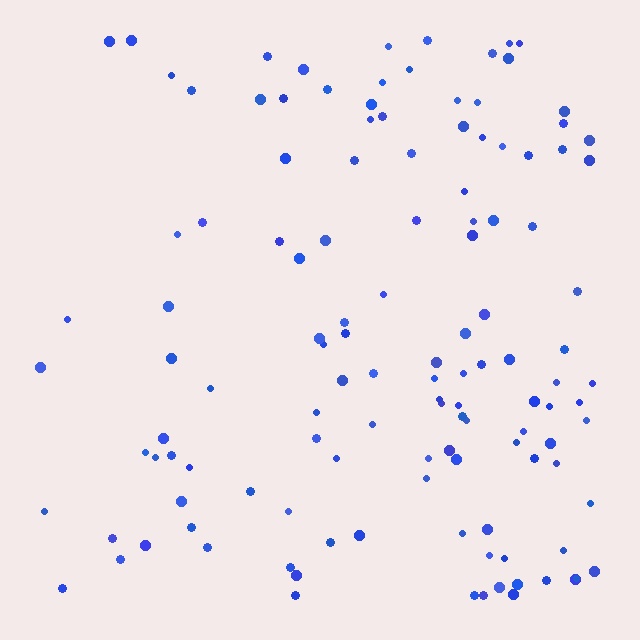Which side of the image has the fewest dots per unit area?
The left.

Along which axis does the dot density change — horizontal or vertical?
Horizontal.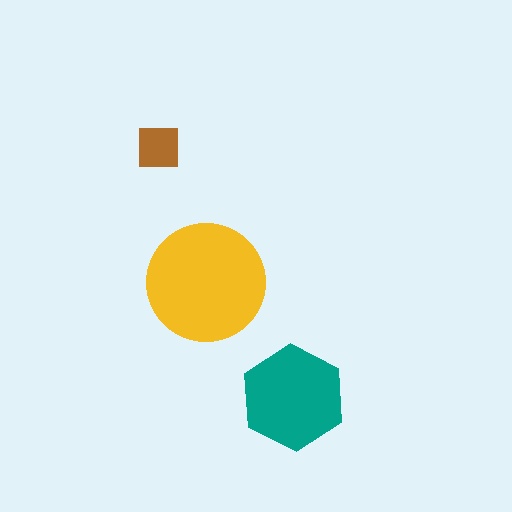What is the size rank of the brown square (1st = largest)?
3rd.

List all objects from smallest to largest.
The brown square, the teal hexagon, the yellow circle.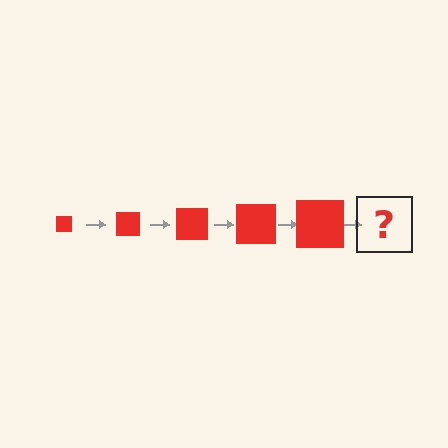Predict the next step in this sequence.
The next step is a red square, larger than the previous one.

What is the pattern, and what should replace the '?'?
The pattern is that the square gets progressively larger each step. The '?' should be a red square, larger than the previous one.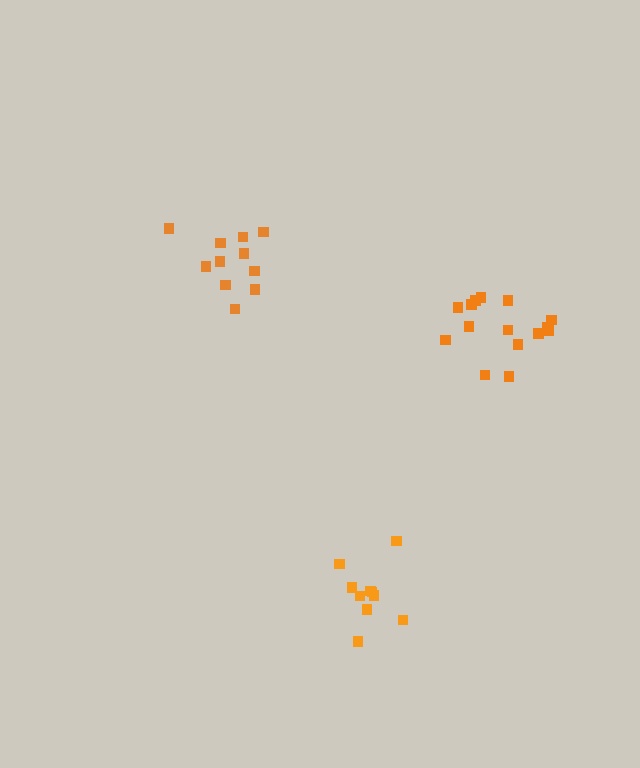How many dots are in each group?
Group 1: 11 dots, Group 2: 10 dots, Group 3: 15 dots (36 total).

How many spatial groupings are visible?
There are 3 spatial groupings.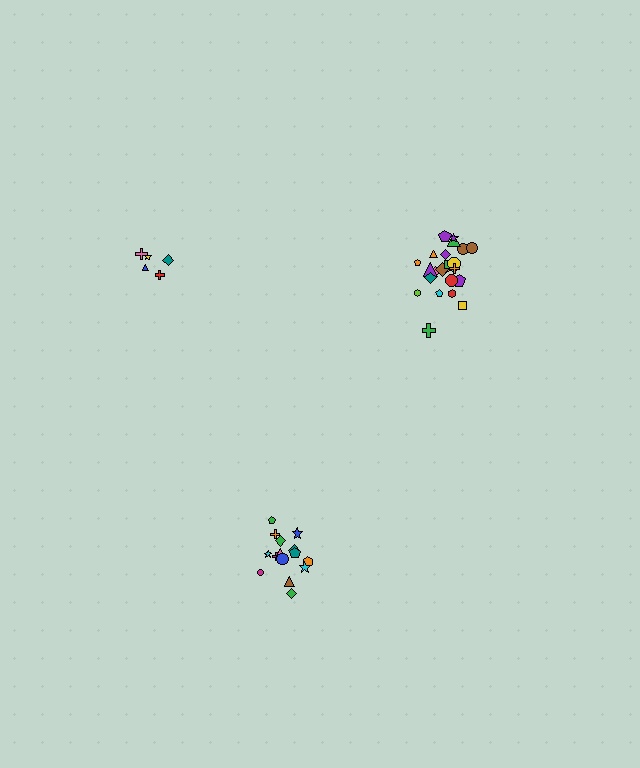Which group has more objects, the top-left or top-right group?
The top-right group.